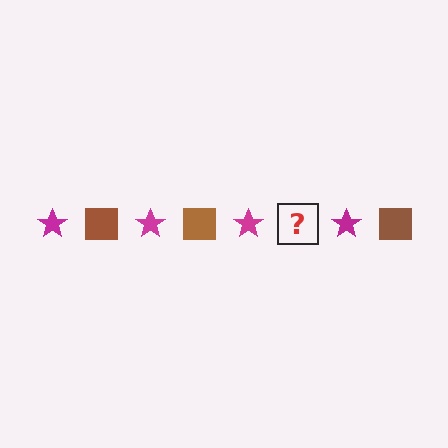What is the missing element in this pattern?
The missing element is a brown square.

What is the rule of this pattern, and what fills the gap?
The rule is that the pattern alternates between magenta star and brown square. The gap should be filled with a brown square.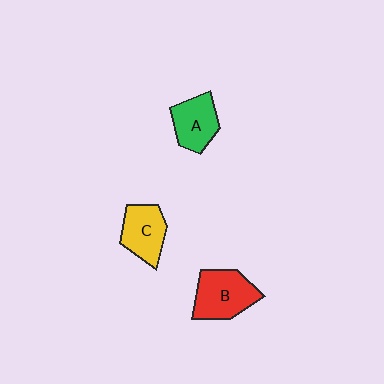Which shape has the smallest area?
Shape A (green).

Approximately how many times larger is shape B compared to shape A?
Approximately 1.3 times.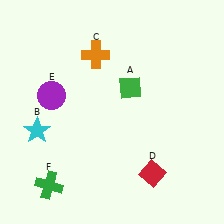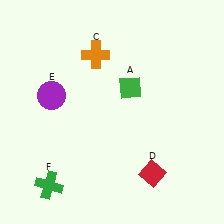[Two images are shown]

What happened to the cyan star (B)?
The cyan star (B) was removed in Image 2. It was in the bottom-left area of Image 1.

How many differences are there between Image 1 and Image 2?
There is 1 difference between the two images.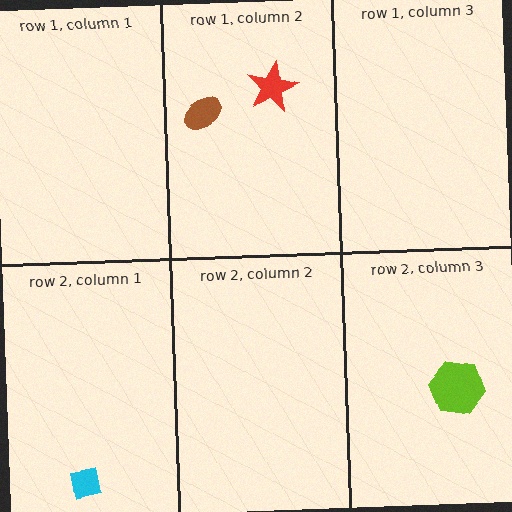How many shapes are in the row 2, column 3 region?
1.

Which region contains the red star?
The row 1, column 2 region.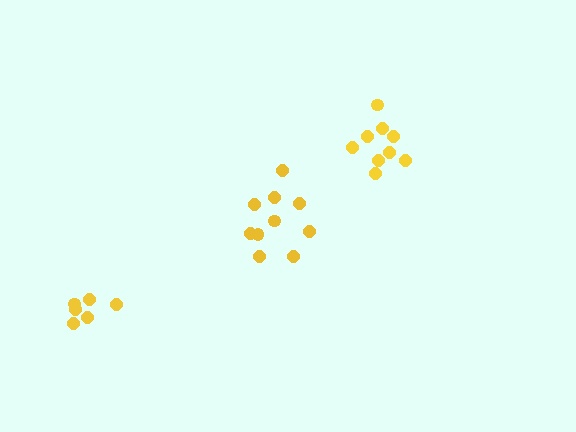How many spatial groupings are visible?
There are 3 spatial groupings.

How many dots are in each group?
Group 1: 10 dots, Group 2: 9 dots, Group 3: 6 dots (25 total).